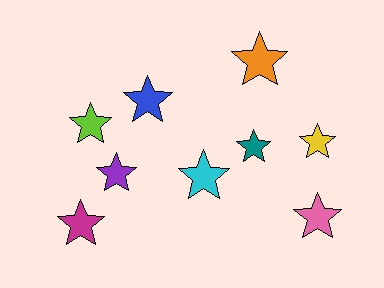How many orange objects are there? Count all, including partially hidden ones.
There is 1 orange object.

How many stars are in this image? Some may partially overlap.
There are 9 stars.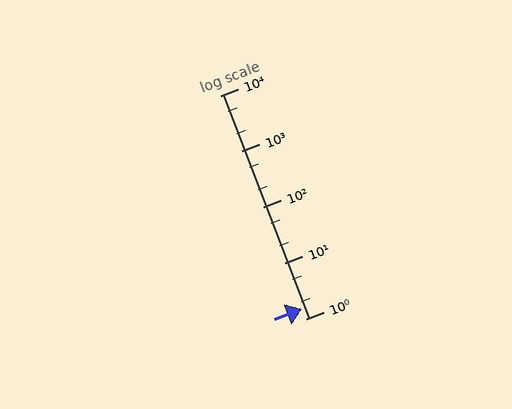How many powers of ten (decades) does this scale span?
The scale spans 4 decades, from 1 to 10000.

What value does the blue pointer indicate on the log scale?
The pointer indicates approximately 1.5.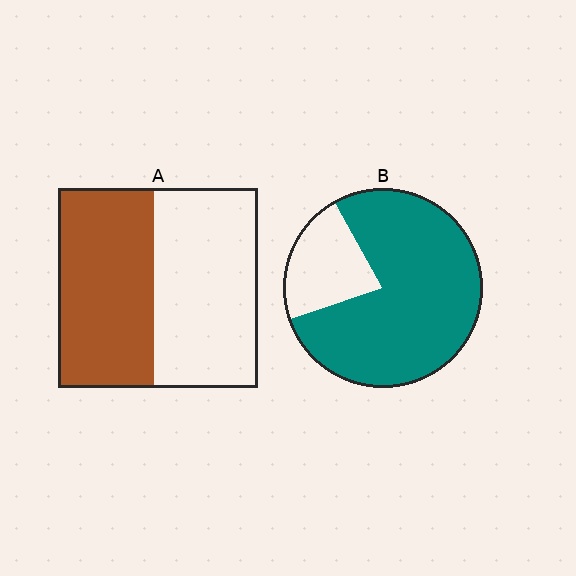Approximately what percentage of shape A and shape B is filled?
A is approximately 50% and B is approximately 80%.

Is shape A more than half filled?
Roughly half.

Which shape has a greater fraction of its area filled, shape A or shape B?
Shape B.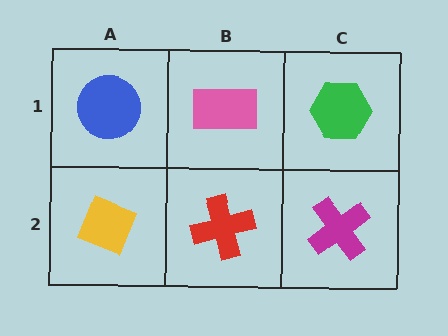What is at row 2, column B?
A red cross.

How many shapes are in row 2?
3 shapes.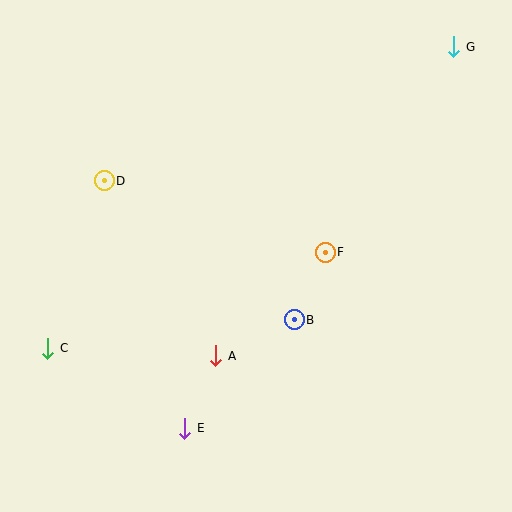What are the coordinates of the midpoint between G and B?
The midpoint between G and B is at (374, 183).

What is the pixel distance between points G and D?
The distance between G and D is 374 pixels.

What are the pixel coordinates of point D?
Point D is at (104, 181).